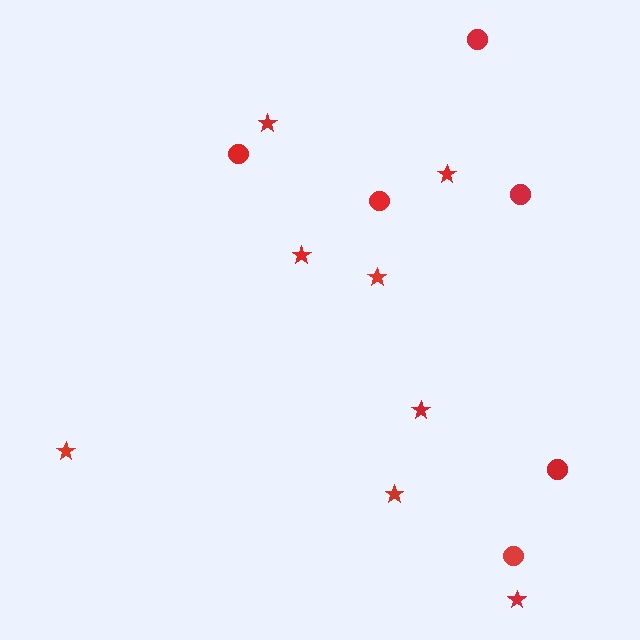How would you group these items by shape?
There are 2 groups: one group of stars (8) and one group of circles (6).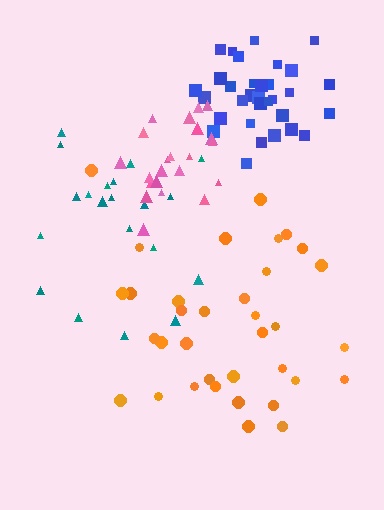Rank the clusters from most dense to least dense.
pink, blue, orange, teal.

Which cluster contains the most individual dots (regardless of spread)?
Orange (35).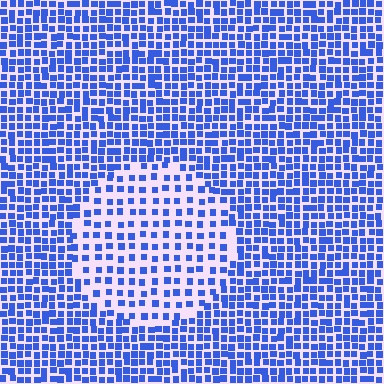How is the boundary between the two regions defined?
The boundary is defined by a change in element density (approximately 2.0x ratio). All elements are the same color, size, and shape.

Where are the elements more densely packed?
The elements are more densely packed outside the circle boundary.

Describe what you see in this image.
The image contains small blue elements arranged at two different densities. A circle-shaped region is visible where the elements are less densely packed than the surrounding area.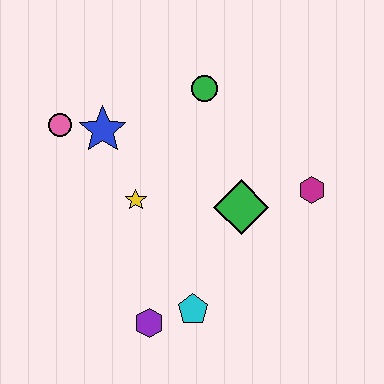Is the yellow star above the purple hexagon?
Yes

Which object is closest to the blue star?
The pink circle is closest to the blue star.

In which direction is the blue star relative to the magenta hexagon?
The blue star is to the left of the magenta hexagon.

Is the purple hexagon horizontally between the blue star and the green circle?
Yes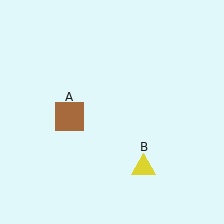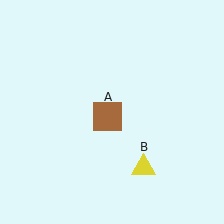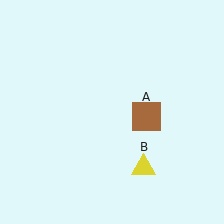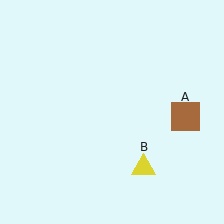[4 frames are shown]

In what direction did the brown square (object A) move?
The brown square (object A) moved right.